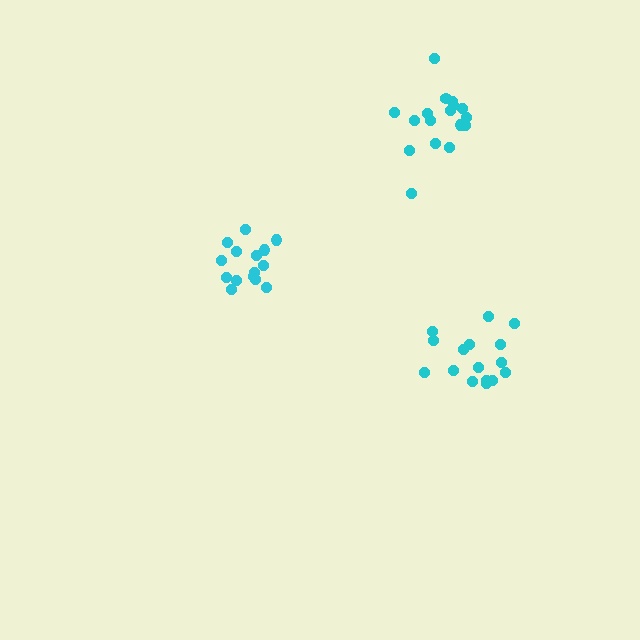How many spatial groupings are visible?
There are 3 spatial groupings.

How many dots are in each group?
Group 1: 16 dots, Group 2: 15 dots, Group 3: 17 dots (48 total).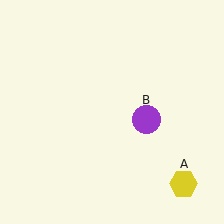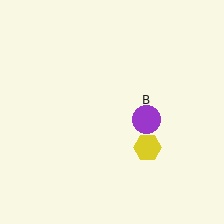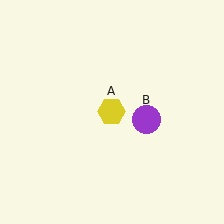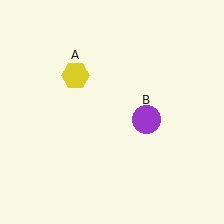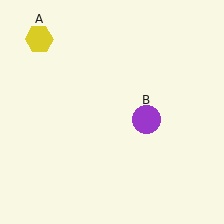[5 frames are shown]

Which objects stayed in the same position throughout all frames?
Purple circle (object B) remained stationary.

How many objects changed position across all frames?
1 object changed position: yellow hexagon (object A).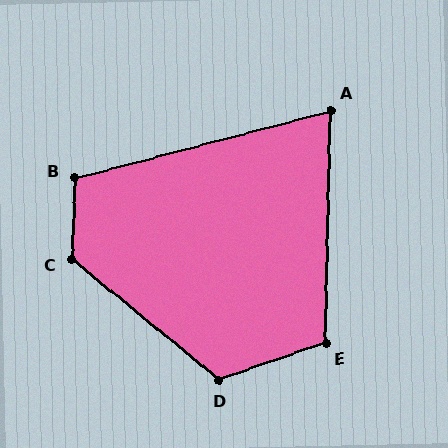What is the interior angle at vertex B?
Approximately 107 degrees (obtuse).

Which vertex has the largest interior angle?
C, at approximately 127 degrees.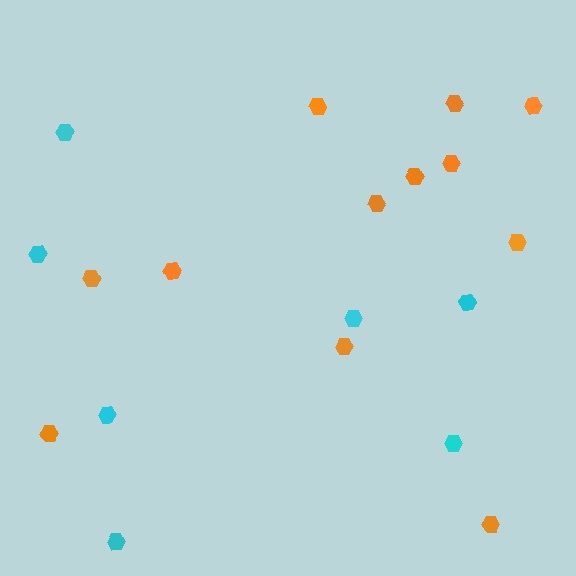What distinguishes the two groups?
There are 2 groups: one group of orange hexagons (12) and one group of cyan hexagons (7).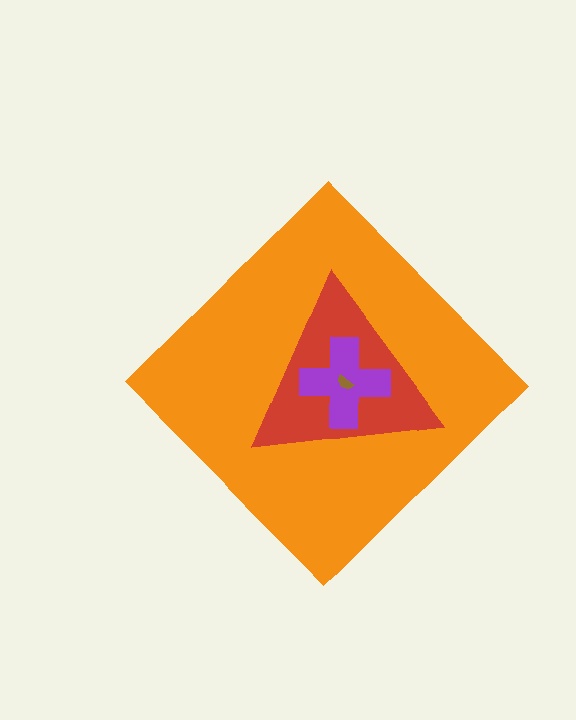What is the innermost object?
The brown semicircle.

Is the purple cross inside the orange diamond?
Yes.